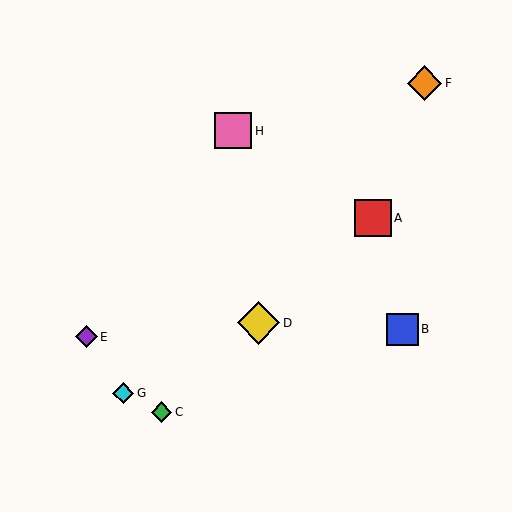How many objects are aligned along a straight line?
3 objects (A, C, D) are aligned along a straight line.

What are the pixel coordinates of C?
Object C is at (161, 412).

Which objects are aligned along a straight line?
Objects A, C, D are aligned along a straight line.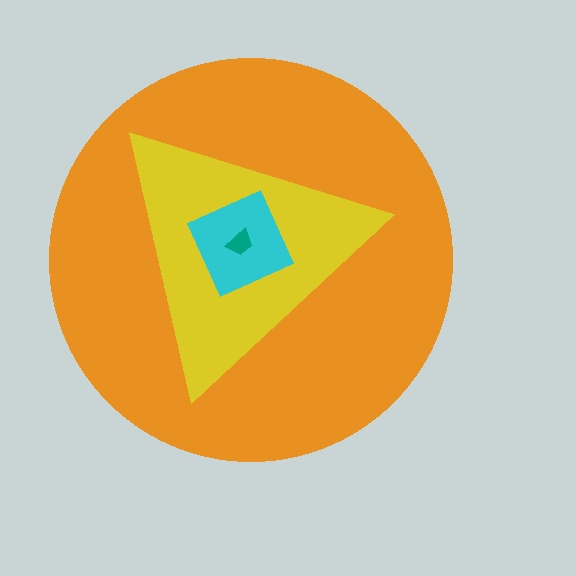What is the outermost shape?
The orange circle.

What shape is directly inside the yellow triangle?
The cyan diamond.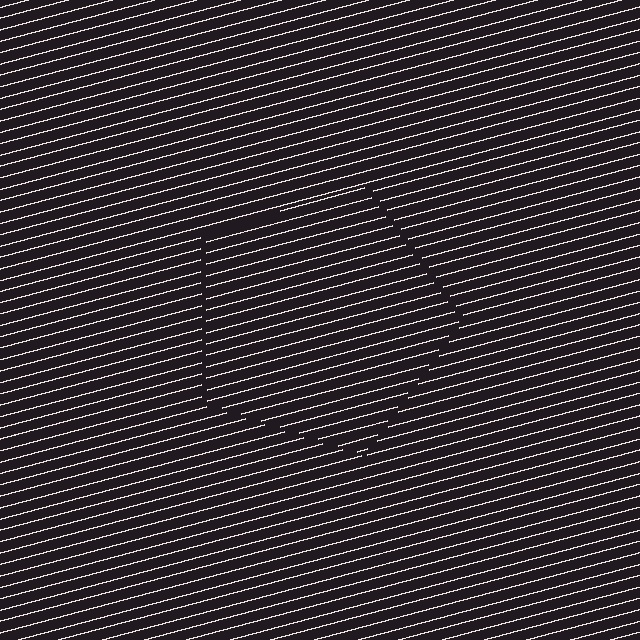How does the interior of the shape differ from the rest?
The interior of the shape contains the same grating, shifted by half a period — the contour is defined by the phase discontinuity where line-ends from the inner and outer gratings abut.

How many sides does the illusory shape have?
5 sides — the line-ends trace a pentagon.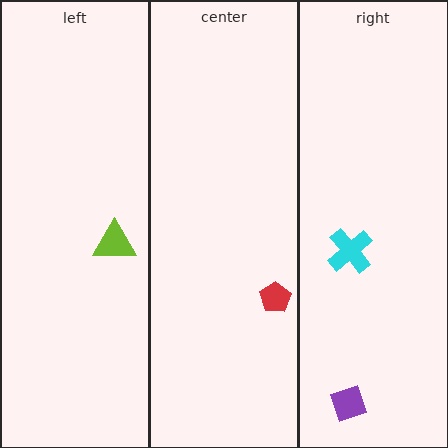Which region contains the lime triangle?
The left region.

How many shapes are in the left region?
1.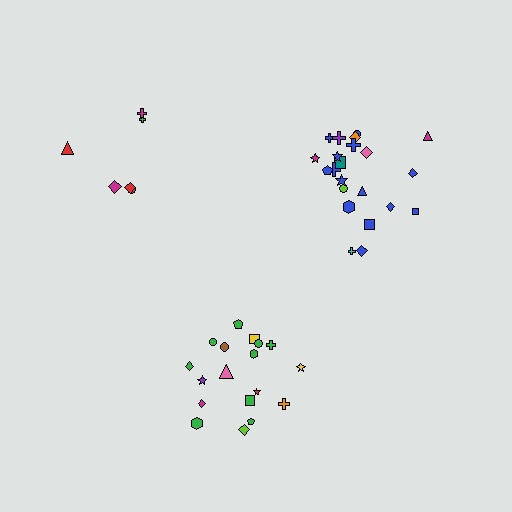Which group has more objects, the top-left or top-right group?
The top-right group.